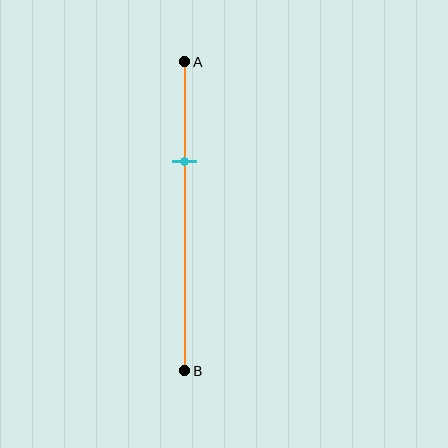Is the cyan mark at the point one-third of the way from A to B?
Yes, the mark is approximately at the one-third point.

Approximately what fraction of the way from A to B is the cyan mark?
The cyan mark is approximately 30% of the way from A to B.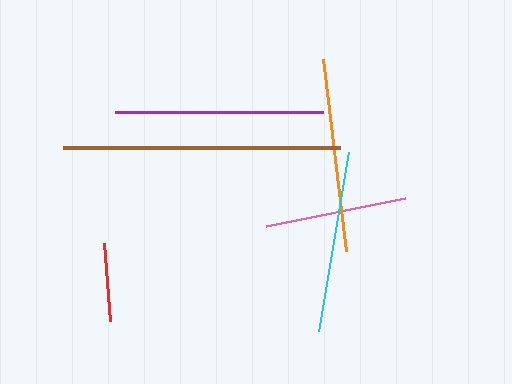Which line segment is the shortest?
The red line is the shortest at approximately 78 pixels.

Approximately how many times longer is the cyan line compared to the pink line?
The cyan line is approximately 1.3 times the length of the pink line.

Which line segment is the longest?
The brown line is the longest at approximately 277 pixels.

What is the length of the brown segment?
The brown segment is approximately 277 pixels long.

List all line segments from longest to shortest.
From longest to shortest: brown, purple, orange, cyan, pink, red.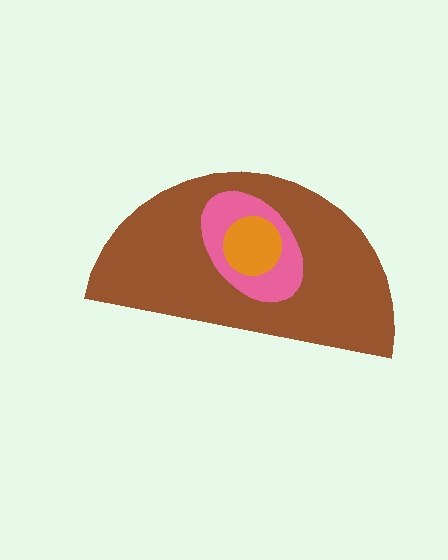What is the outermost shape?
The brown semicircle.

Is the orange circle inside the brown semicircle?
Yes.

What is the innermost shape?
The orange circle.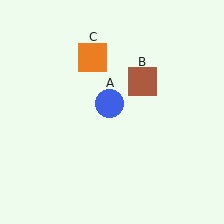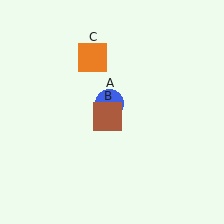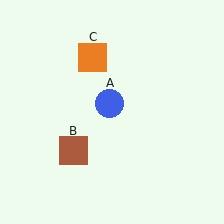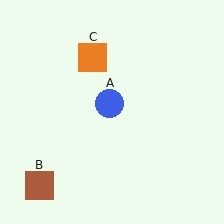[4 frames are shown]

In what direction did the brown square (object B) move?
The brown square (object B) moved down and to the left.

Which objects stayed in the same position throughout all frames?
Blue circle (object A) and orange square (object C) remained stationary.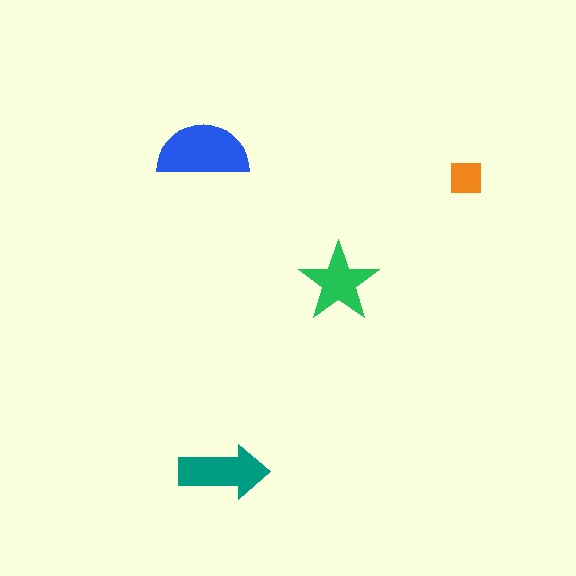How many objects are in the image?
There are 4 objects in the image.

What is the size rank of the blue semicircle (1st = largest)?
1st.